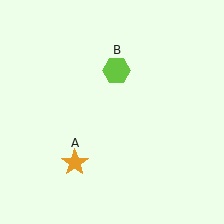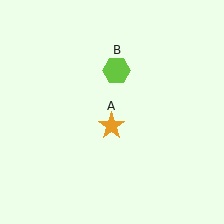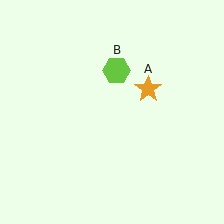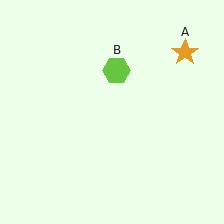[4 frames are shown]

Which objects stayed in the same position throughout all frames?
Lime hexagon (object B) remained stationary.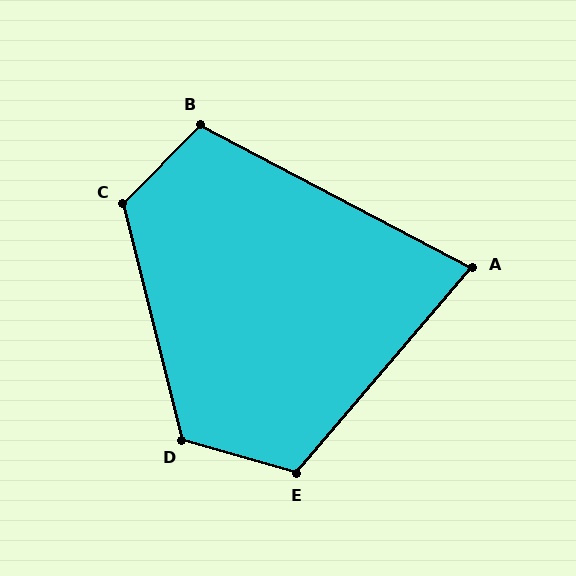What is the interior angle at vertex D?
Approximately 120 degrees (obtuse).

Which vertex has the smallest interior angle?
A, at approximately 77 degrees.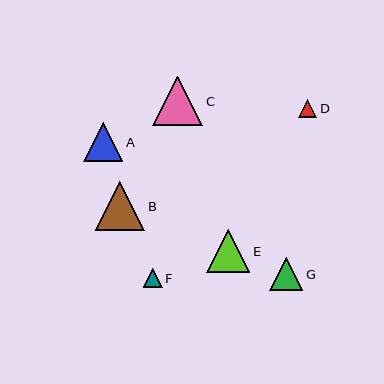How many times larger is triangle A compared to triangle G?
Triangle A is approximately 1.2 times the size of triangle G.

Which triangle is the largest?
Triangle C is the largest with a size of approximately 50 pixels.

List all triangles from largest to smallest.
From largest to smallest: C, B, E, A, G, F, D.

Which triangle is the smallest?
Triangle D is the smallest with a size of approximately 18 pixels.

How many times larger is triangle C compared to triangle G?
Triangle C is approximately 1.5 times the size of triangle G.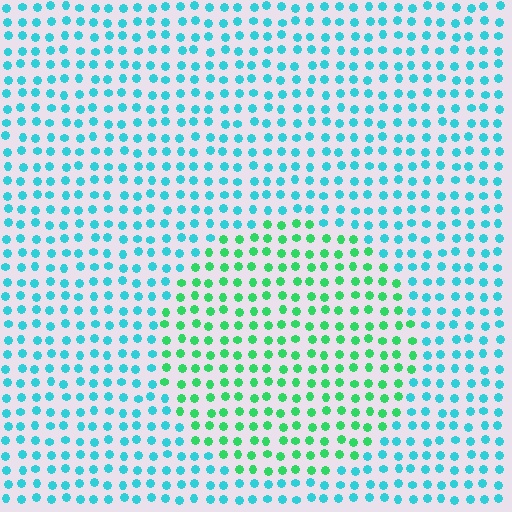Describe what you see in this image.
The image is filled with small cyan elements in a uniform arrangement. A circle-shaped region is visible where the elements are tinted to a slightly different hue, forming a subtle color boundary.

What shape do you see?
I see a circle.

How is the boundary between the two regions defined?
The boundary is defined purely by a slight shift in hue (about 45 degrees). Spacing, size, and orientation are identical on both sides.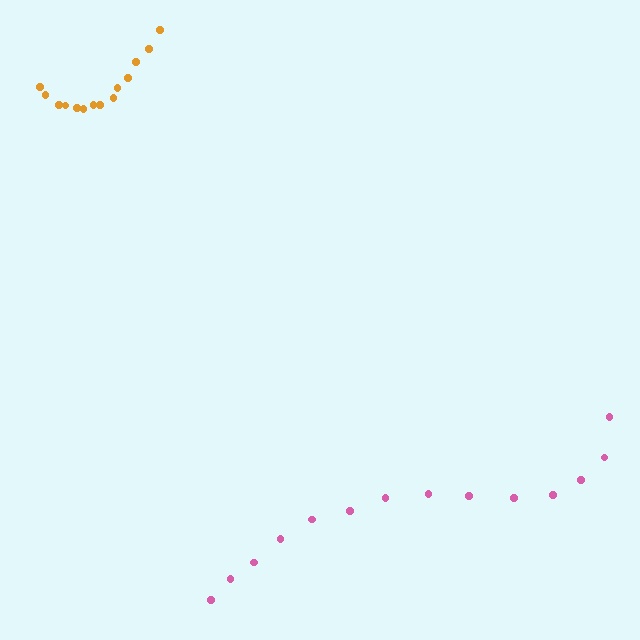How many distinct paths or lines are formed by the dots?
There are 2 distinct paths.